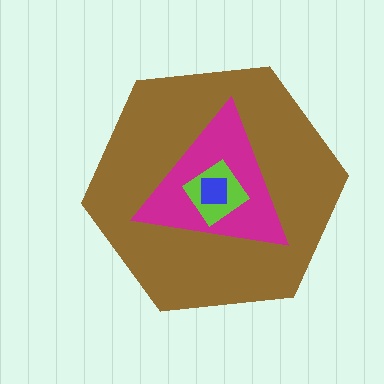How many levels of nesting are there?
4.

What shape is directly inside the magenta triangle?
The lime diamond.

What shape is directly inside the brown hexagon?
The magenta triangle.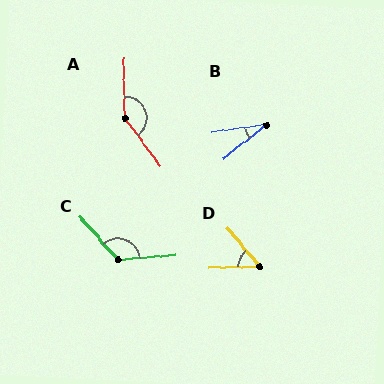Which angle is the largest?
A, at approximately 145 degrees.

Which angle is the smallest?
B, at approximately 30 degrees.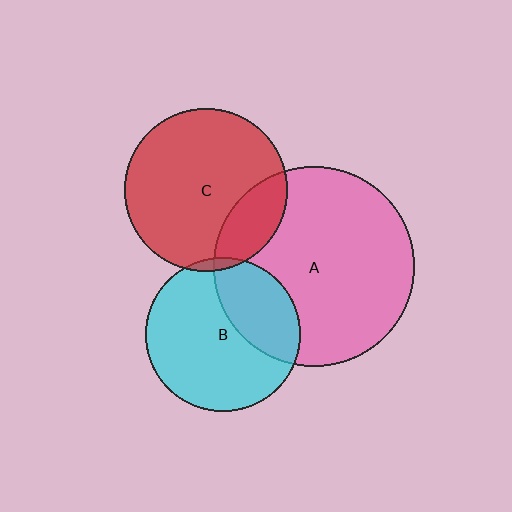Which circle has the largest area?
Circle A (pink).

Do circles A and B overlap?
Yes.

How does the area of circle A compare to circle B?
Approximately 1.7 times.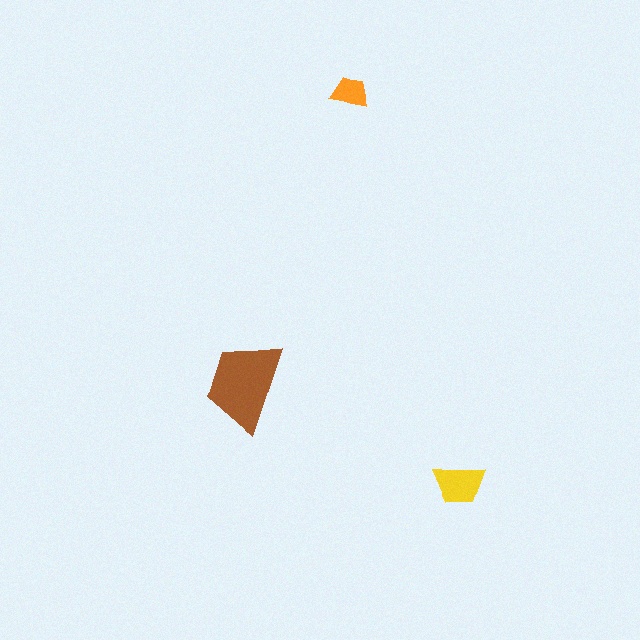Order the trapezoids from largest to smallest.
the brown one, the yellow one, the orange one.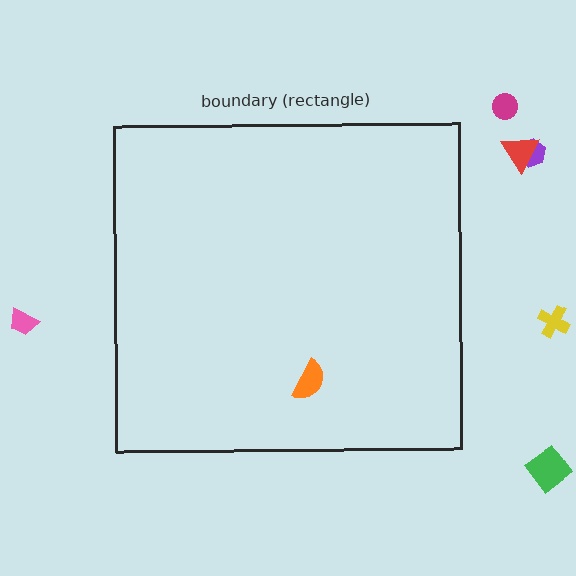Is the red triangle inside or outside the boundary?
Outside.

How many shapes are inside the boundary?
1 inside, 6 outside.